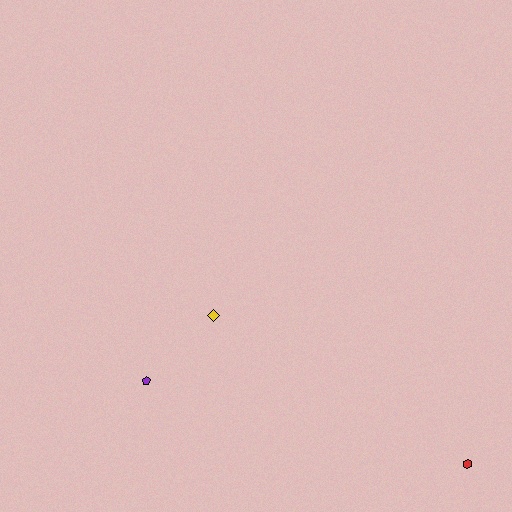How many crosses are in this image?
There are no crosses.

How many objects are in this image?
There are 3 objects.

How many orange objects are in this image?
There are no orange objects.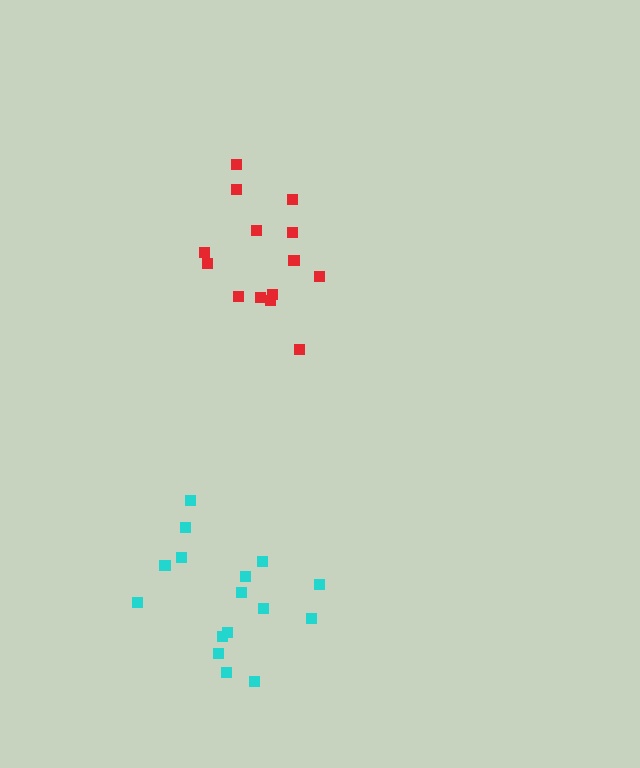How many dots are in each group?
Group 1: 16 dots, Group 2: 14 dots (30 total).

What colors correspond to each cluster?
The clusters are colored: cyan, red.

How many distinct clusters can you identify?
There are 2 distinct clusters.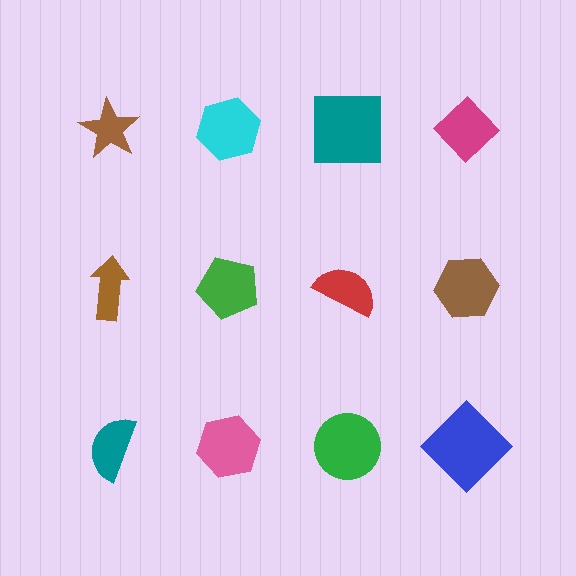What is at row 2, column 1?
A brown arrow.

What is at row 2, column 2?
A green pentagon.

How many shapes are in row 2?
4 shapes.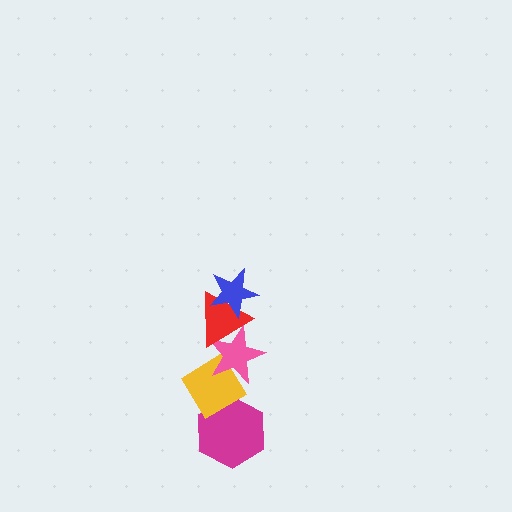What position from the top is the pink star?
The pink star is 3rd from the top.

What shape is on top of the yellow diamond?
The pink star is on top of the yellow diamond.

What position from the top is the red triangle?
The red triangle is 2nd from the top.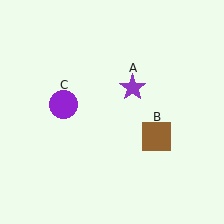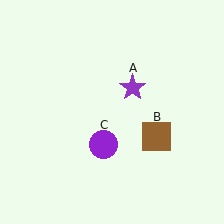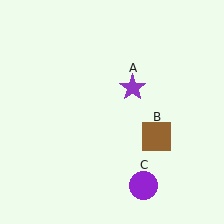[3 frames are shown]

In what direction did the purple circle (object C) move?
The purple circle (object C) moved down and to the right.